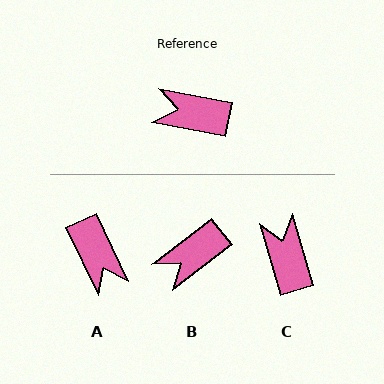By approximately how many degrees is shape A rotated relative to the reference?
Approximately 126 degrees counter-clockwise.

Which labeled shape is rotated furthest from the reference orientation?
A, about 126 degrees away.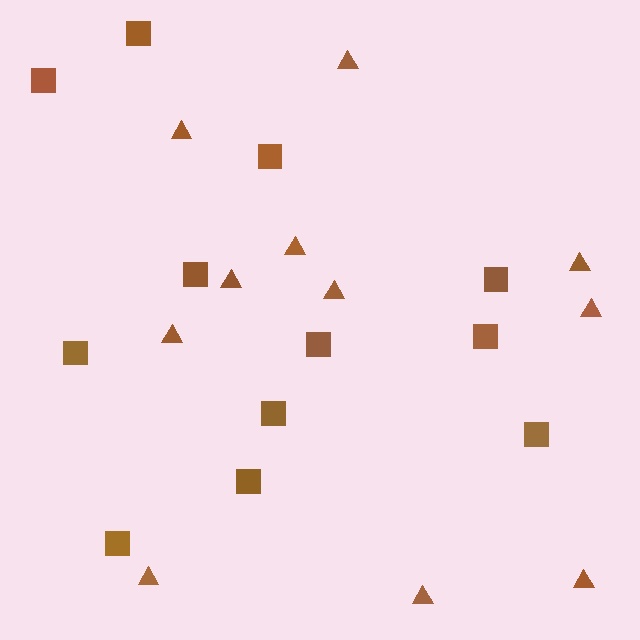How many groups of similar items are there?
There are 2 groups: one group of squares (12) and one group of triangles (11).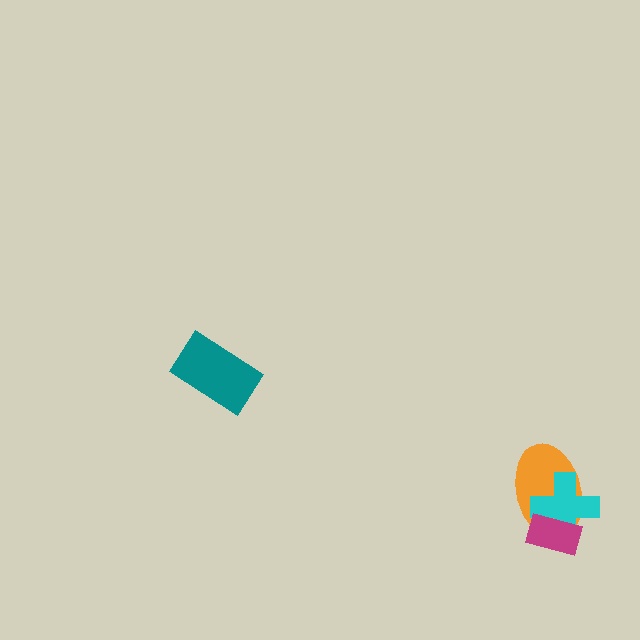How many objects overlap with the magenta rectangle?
2 objects overlap with the magenta rectangle.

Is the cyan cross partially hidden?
Yes, it is partially covered by another shape.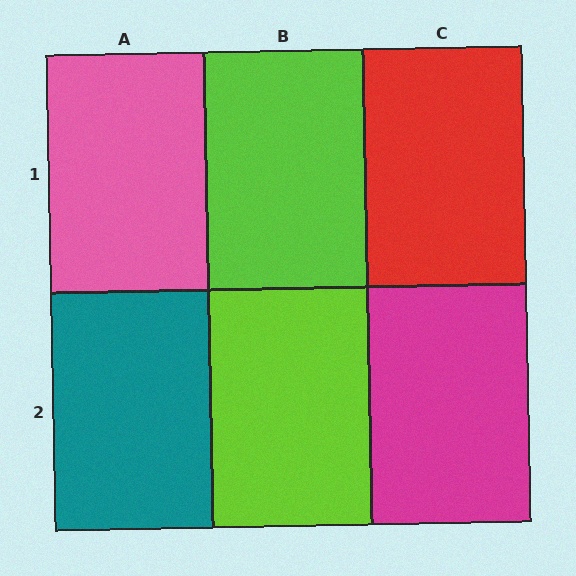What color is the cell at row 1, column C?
Red.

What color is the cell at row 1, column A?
Pink.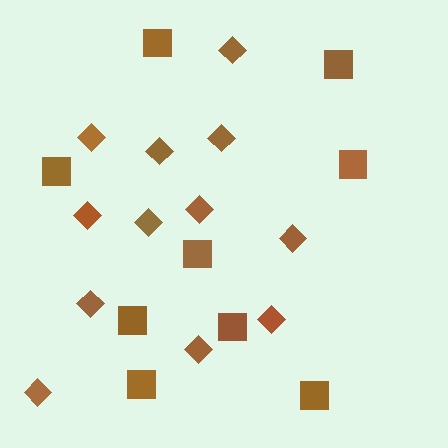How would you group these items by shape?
There are 2 groups: one group of diamonds (12) and one group of squares (9).